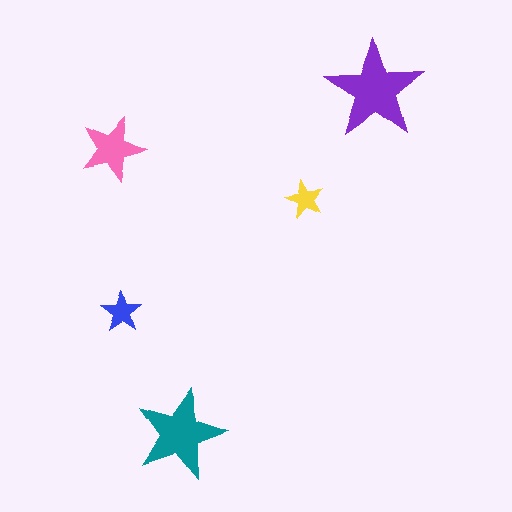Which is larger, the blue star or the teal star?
The teal one.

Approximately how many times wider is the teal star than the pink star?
About 1.5 times wider.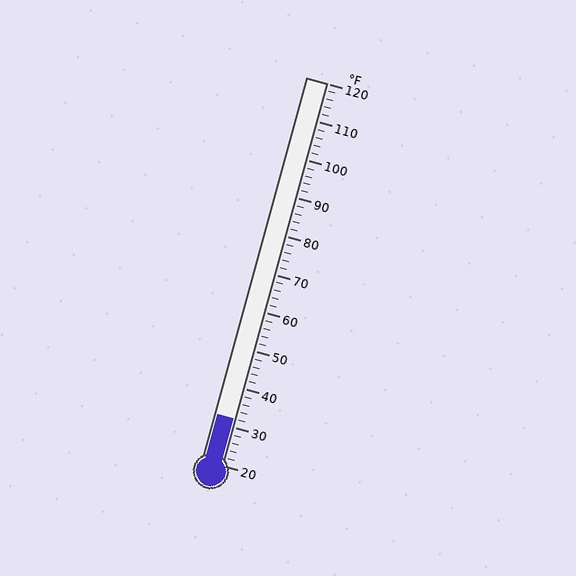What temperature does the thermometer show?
The thermometer shows approximately 32°F.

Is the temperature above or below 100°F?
The temperature is below 100°F.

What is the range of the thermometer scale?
The thermometer scale ranges from 20°F to 120°F.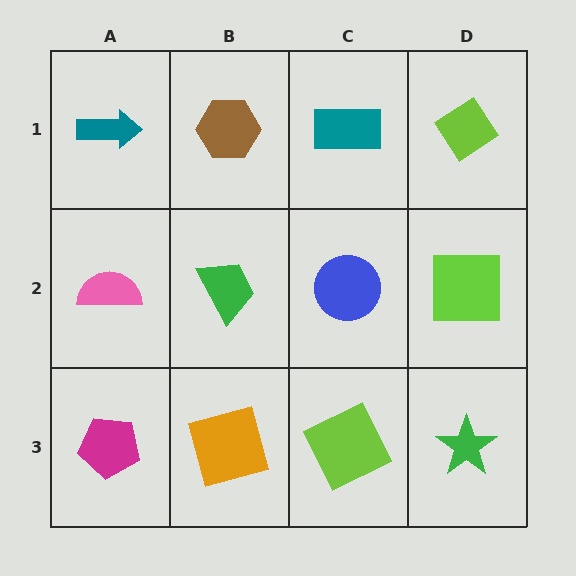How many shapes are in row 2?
4 shapes.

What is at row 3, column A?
A magenta pentagon.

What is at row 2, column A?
A pink semicircle.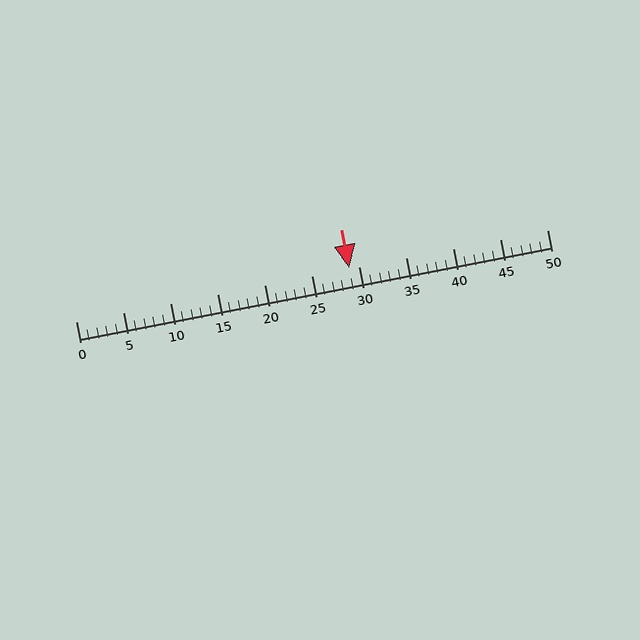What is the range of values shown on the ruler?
The ruler shows values from 0 to 50.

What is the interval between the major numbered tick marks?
The major tick marks are spaced 5 units apart.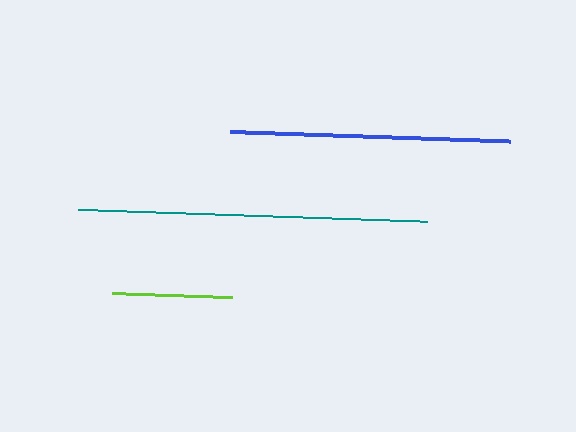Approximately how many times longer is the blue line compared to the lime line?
The blue line is approximately 2.3 times the length of the lime line.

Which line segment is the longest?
The teal line is the longest at approximately 349 pixels.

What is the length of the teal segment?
The teal segment is approximately 349 pixels long.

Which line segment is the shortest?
The lime line is the shortest at approximately 120 pixels.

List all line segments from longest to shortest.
From longest to shortest: teal, blue, lime.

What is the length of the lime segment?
The lime segment is approximately 120 pixels long.